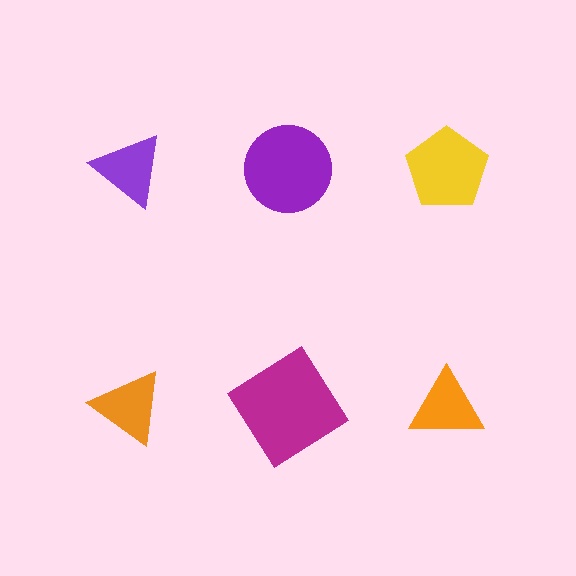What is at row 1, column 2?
A purple circle.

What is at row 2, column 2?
A magenta diamond.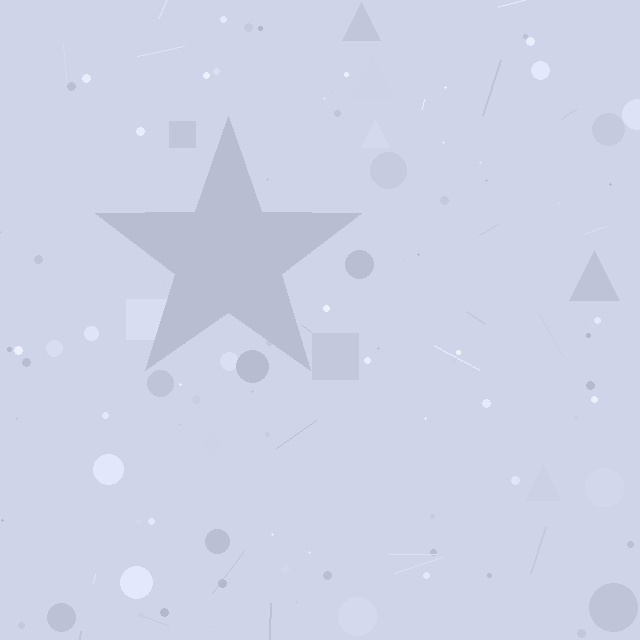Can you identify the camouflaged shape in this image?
The camouflaged shape is a star.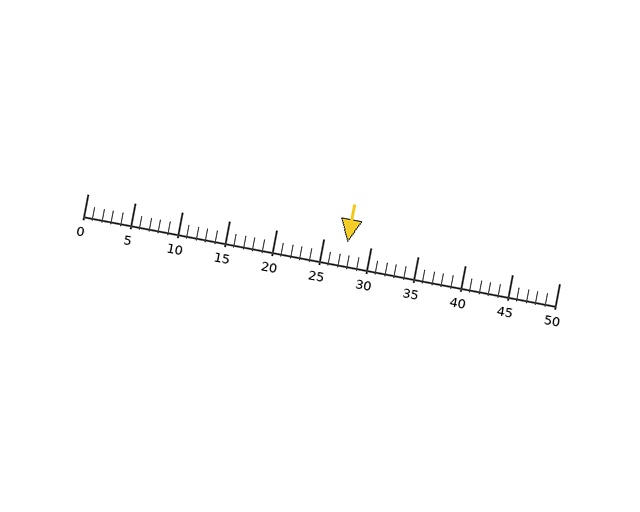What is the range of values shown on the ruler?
The ruler shows values from 0 to 50.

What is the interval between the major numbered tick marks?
The major tick marks are spaced 5 units apart.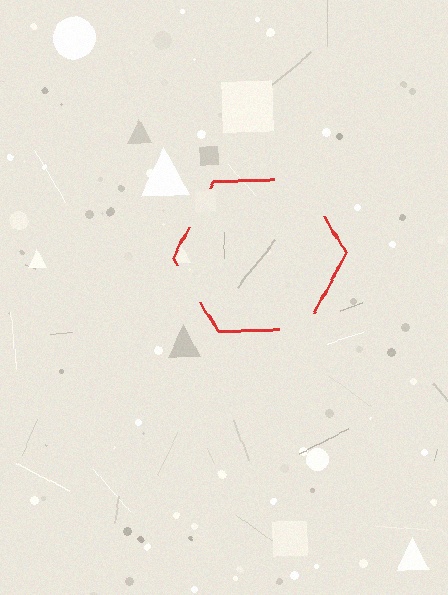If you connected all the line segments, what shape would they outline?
They would outline a hexagon.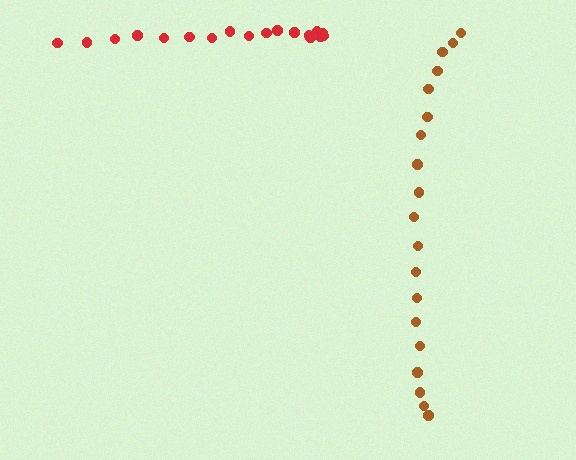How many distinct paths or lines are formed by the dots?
There are 2 distinct paths.